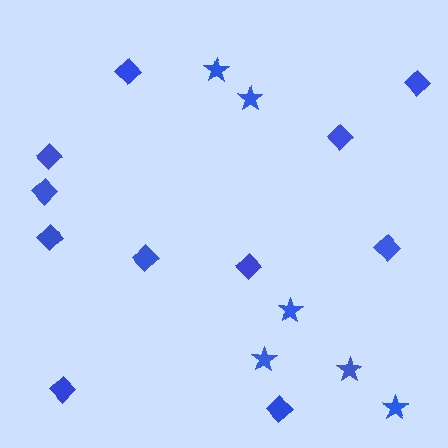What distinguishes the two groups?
There are 2 groups: one group of stars (6) and one group of diamonds (11).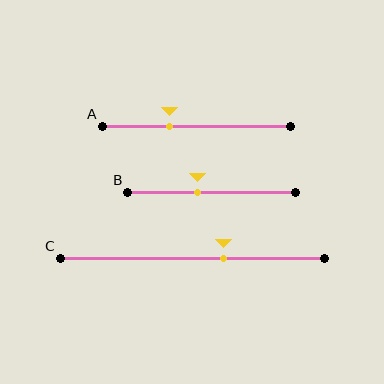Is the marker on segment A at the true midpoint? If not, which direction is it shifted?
No, the marker on segment A is shifted to the left by about 14% of the segment length.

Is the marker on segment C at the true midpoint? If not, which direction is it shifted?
No, the marker on segment C is shifted to the right by about 12% of the segment length.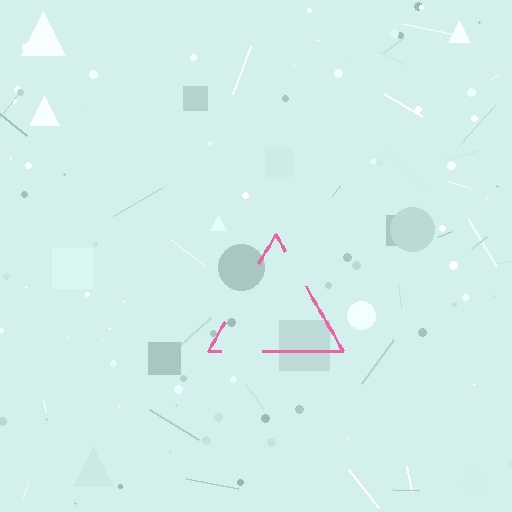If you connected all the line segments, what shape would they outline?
They would outline a triangle.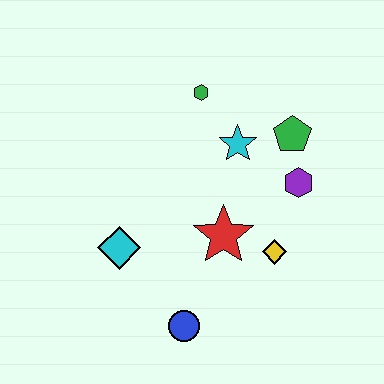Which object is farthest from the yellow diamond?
The green hexagon is farthest from the yellow diamond.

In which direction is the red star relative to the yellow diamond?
The red star is to the left of the yellow diamond.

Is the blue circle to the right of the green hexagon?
No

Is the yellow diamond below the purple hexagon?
Yes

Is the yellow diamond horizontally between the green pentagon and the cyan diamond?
Yes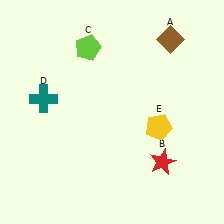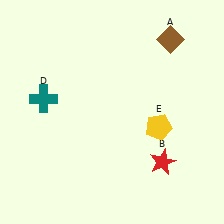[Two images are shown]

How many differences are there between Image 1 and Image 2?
There is 1 difference between the two images.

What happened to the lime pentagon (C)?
The lime pentagon (C) was removed in Image 2. It was in the top-left area of Image 1.